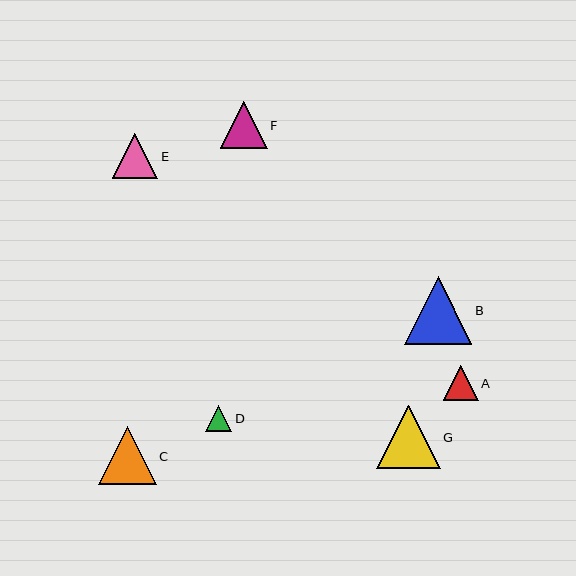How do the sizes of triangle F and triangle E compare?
Triangle F and triangle E are approximately the same size.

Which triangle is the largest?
Triangle B is the largest with a size of approximately 68 pixels.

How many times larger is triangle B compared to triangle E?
Triangle B is approximately 1.5 times the size of triangle E.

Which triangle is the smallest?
Triangle D is the smallest with a size of approximately 27 pixels.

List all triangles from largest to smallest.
From largest to smallest: B, G, C, F, E, A, D.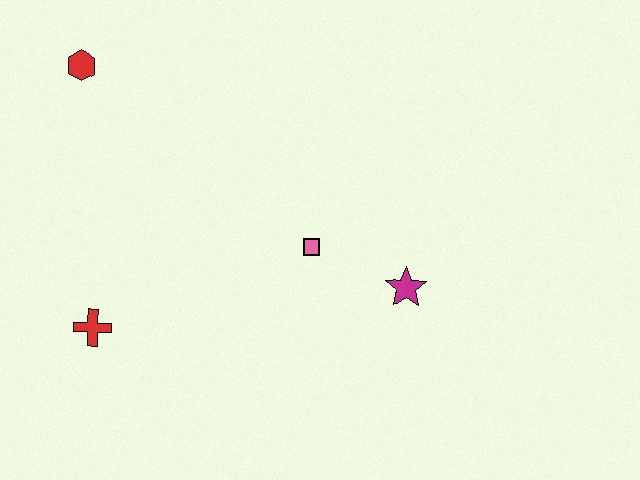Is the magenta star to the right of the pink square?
Yes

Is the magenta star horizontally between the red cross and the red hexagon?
No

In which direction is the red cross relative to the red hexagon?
The red cross is below the red hexagon.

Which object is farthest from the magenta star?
The red hexagon is farthest from the magenta star.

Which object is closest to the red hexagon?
The red cross is closest to the red hexagon.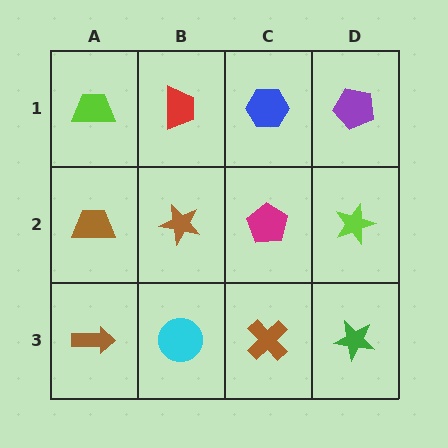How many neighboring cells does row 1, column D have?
2.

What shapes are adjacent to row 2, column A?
A lime trapezoid (row 1, column A), a brown arrow (row 3, column A), a brown star (row 2, column B).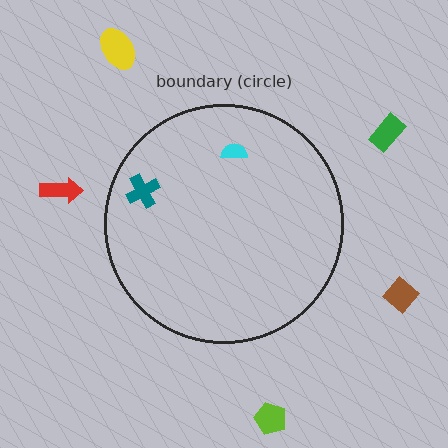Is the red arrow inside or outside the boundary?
Outside.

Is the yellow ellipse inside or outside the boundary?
Outside.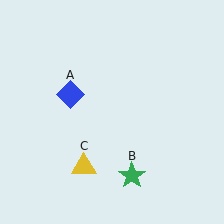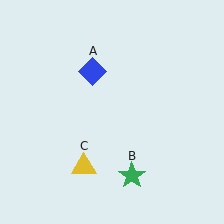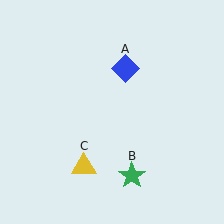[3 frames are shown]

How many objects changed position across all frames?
1 object changed position: blue diamond (object A).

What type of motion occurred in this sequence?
The blue diamond (object A) rotated clockwise around the center of the scene.